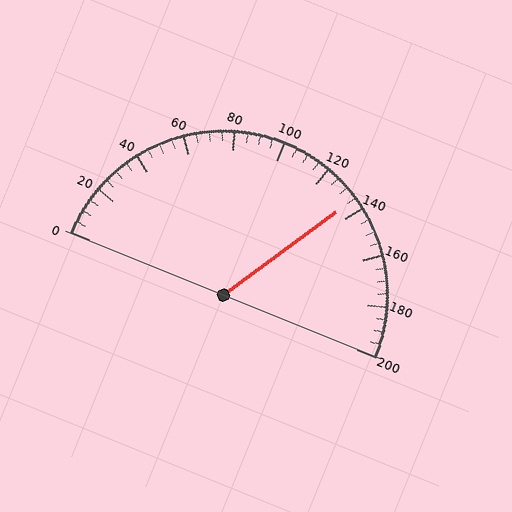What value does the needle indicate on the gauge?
The needle indicates approximately 135.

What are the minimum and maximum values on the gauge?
The gauge ranges from 0 to 200.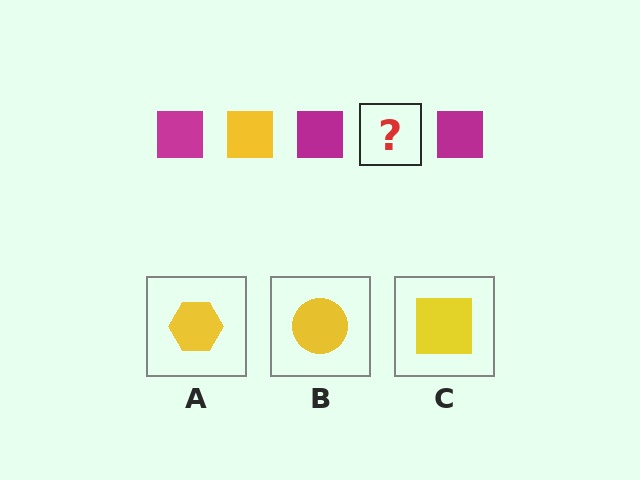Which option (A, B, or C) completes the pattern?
C.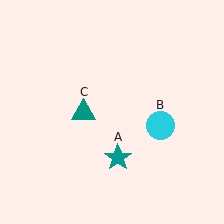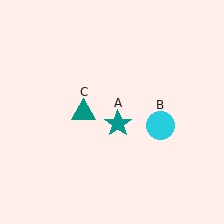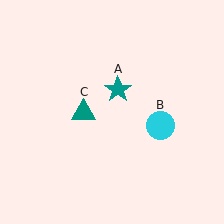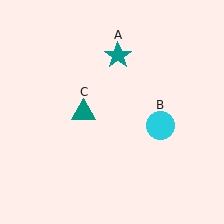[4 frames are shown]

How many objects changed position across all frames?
1 object changed position: teal star (object A).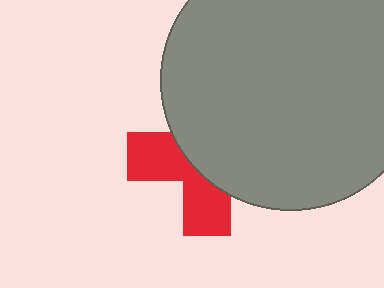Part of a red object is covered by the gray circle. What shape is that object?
It is a cross.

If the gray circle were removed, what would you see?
You would see the complete red cross.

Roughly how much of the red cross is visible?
A small part of it is visible (roughly 41%).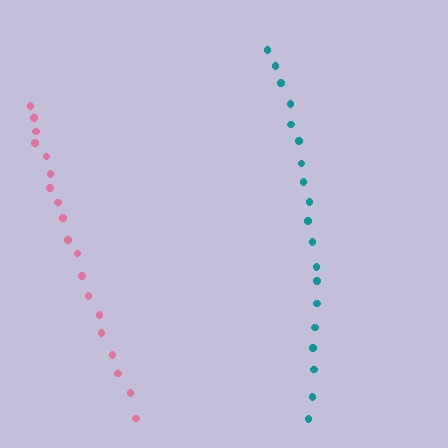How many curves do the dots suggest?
There are 2 distinct paths.